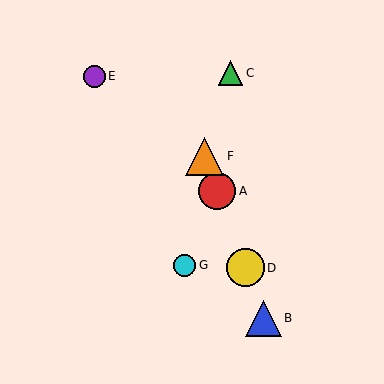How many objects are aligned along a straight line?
4 objects (A, B, D, F) are aligned along a straight line.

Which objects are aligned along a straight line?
Objects A, B, D, F are aligned along a straight line.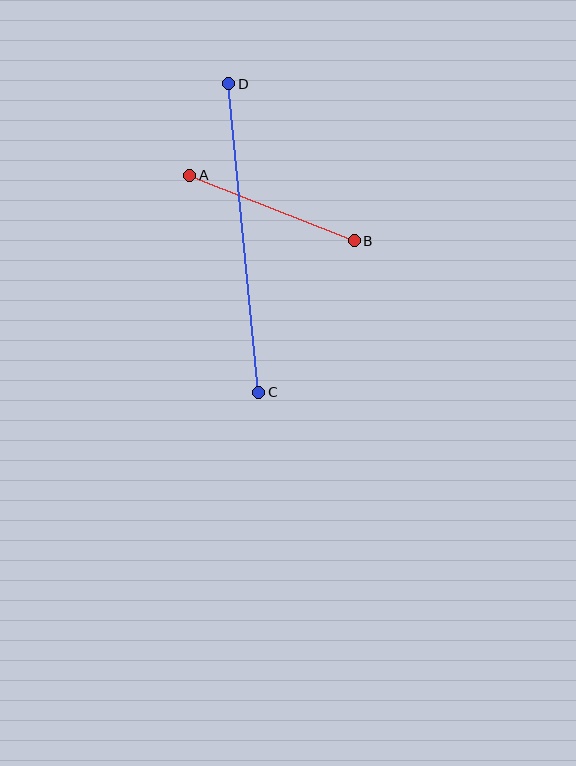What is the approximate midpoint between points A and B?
The midpoint is at approximately (272, 208) pixels.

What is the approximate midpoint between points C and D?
The midpoint is at approximately (244, 238) pixels.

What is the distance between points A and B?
The distance is approximately 177 pixels.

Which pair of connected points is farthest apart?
Points C and D are farthest apart.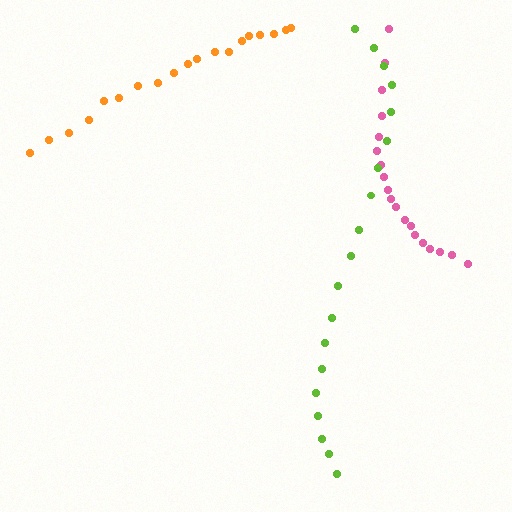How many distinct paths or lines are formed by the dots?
There are 3 distinct paths.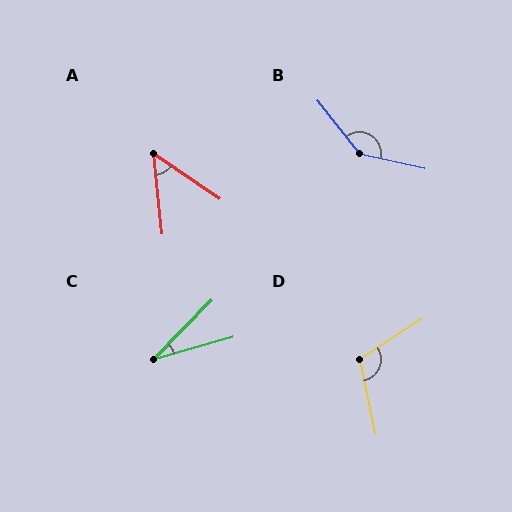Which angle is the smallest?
C, at approximately 30 degrees.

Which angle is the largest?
B, at approximately 141 degrees.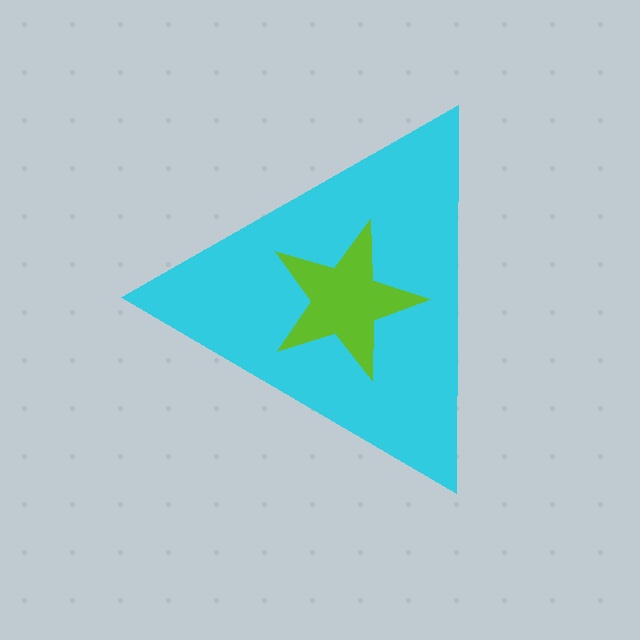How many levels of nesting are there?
2.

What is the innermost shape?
The lime star.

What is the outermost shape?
The cyan triangle.